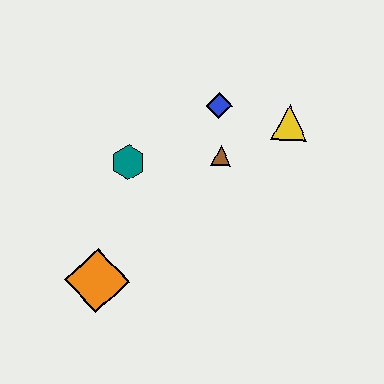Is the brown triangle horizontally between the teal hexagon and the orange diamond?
No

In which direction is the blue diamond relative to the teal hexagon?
The blue diamond is to the right of the teal hexagon.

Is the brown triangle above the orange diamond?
Yes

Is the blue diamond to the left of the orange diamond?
No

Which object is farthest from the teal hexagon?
The yellow triangle is farthest from the teal hexagon.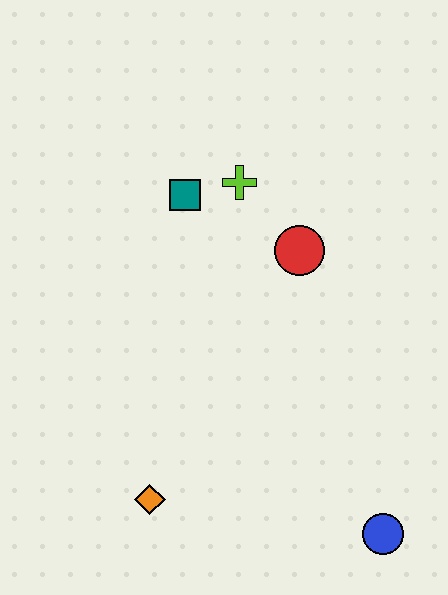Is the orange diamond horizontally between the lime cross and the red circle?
No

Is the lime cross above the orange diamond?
Yes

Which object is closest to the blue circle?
The orange diamond is closest to the blue circle.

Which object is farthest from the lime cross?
The blue circle is farthest from the lime cross.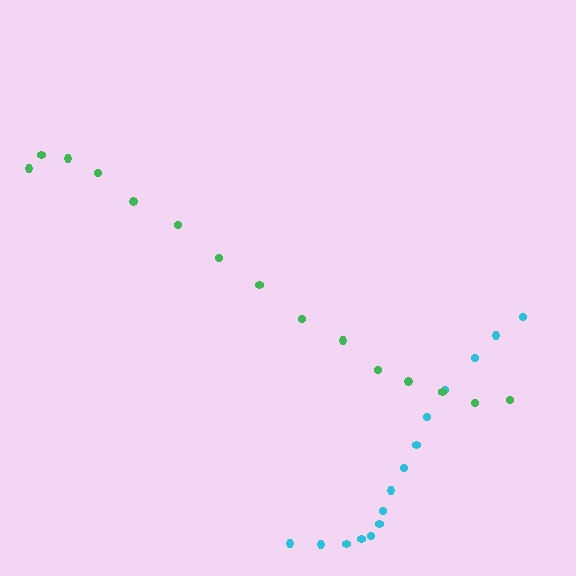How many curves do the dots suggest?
There are 2 distinct paths.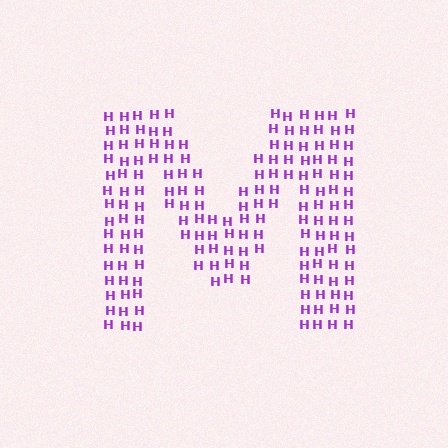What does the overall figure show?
The overall figure shows the letter M.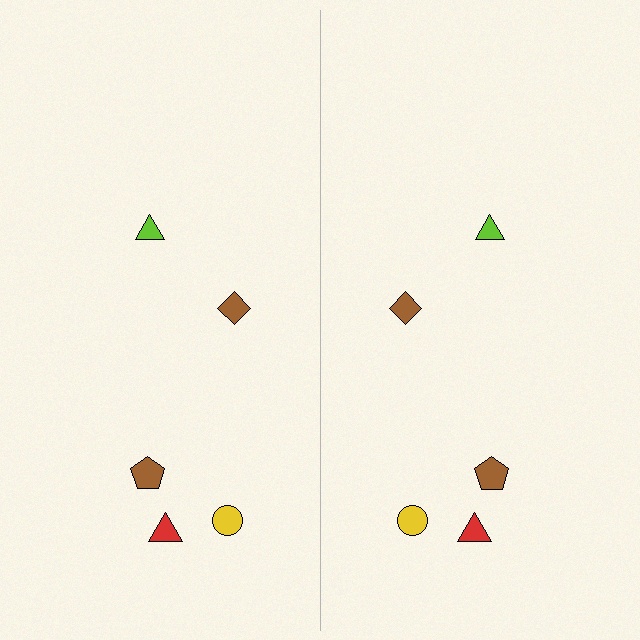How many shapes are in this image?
There are 10 shapes in this image.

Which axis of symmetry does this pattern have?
The pattern has a vertical axis of symmetry running through the center of the image.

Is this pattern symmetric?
Yes, this pattern has bilateral (reflection) symmetry.